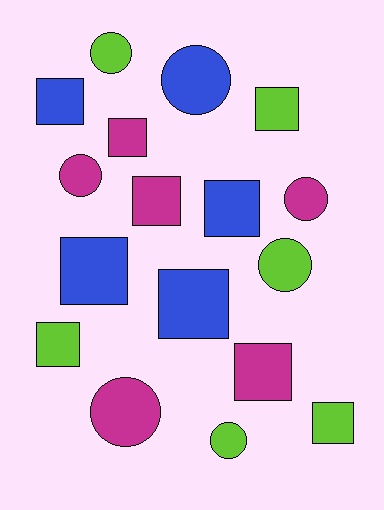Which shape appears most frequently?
Square, with 10 objects.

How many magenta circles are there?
There are 3 magenta circles.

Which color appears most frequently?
Magenta, with 6 objects.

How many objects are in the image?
There are 17 objects.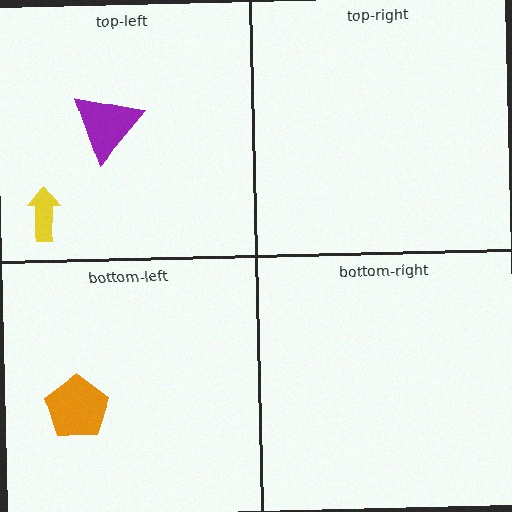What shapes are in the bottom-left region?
The orange pentagon.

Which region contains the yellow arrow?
The top-left region.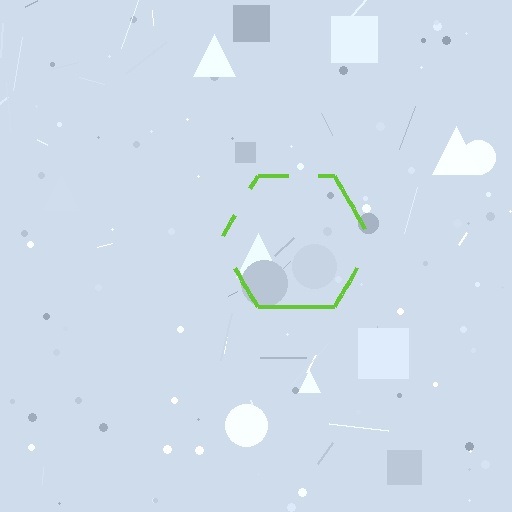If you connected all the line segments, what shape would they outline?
They would outline a hexagon.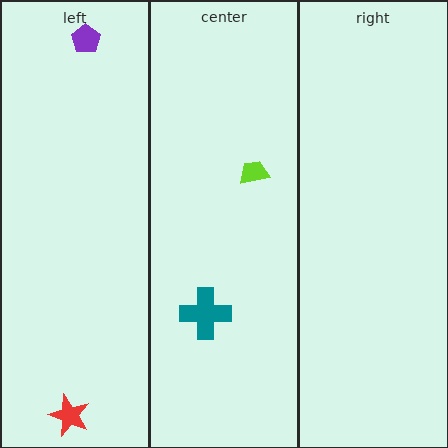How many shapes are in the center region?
2.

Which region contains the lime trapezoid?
The center region.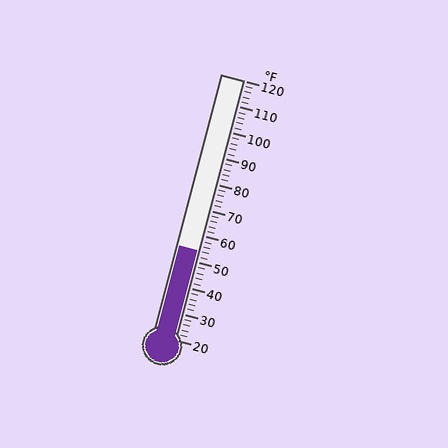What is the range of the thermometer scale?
The thermometer scale ranges from 20°F to 120°F.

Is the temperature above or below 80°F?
The temperature is below 80°F.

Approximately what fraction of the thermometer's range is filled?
The thermometer is filled to approximately 35% of its range.